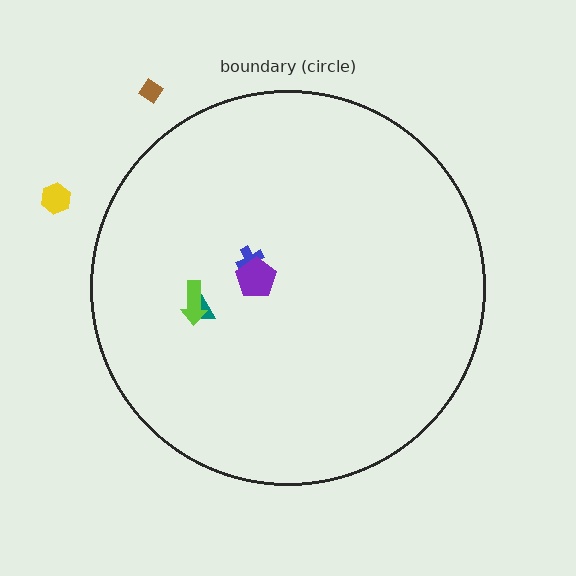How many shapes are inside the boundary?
4 inside, 2 outside.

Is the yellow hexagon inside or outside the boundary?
Outside.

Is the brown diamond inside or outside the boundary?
Outside.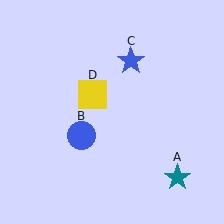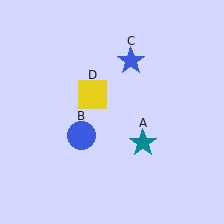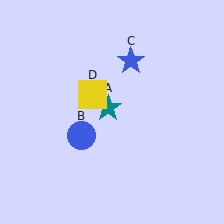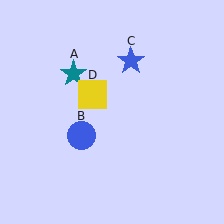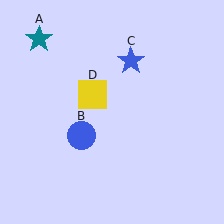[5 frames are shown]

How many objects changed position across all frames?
1 object changed position: teal star (object A).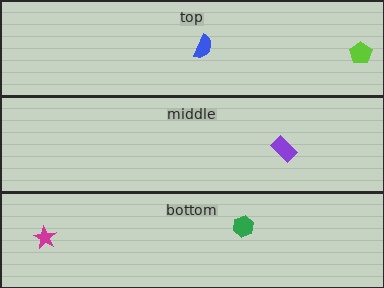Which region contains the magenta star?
The bottom region.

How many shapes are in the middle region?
1.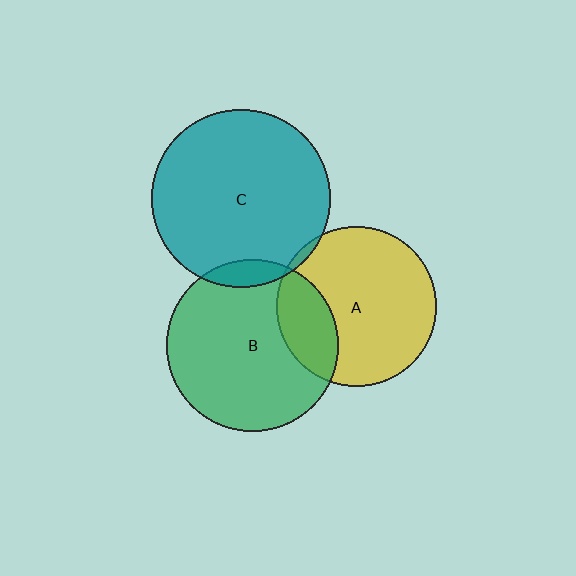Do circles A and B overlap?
Yes.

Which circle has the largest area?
Circle C (teal).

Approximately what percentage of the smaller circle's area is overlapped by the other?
Approximately 25%.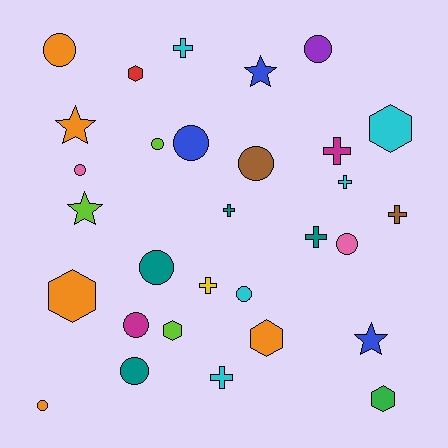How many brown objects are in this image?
There are 2 brown objects.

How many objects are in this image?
There are 30 objects.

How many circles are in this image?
There are 12 circles.